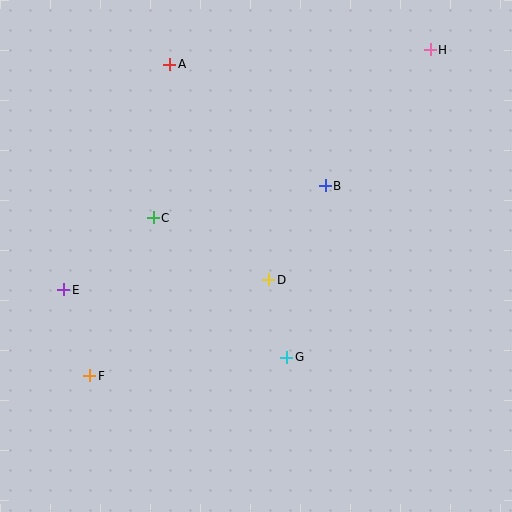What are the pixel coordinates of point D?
Point D is at (269, 280).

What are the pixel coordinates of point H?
Point H is at (430, 50).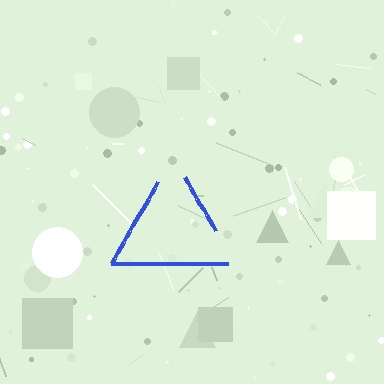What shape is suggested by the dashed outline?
The dashed outline suggests a triangle.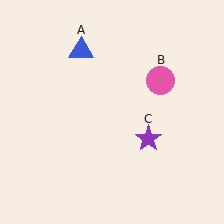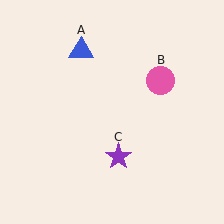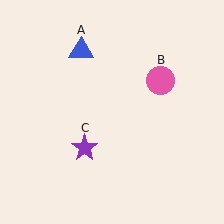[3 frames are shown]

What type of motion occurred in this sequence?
The purple star (object C) rotated clockwise around the center of the scene.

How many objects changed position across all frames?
1 object changed position: purple star (object C).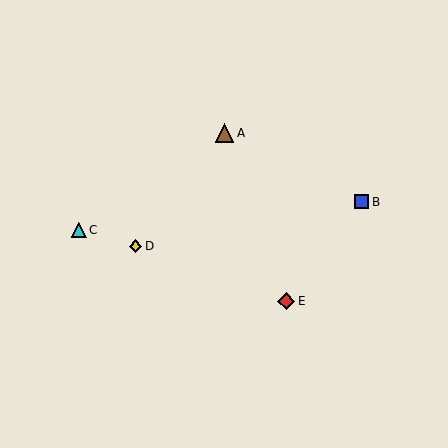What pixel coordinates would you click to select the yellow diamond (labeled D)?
Click at (135, 246) to select the yellow diamond D.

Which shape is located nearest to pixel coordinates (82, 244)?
The cyan triangle (labeled C) at (79, 230) is nearest to that location.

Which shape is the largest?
The brown triangle (labeled A) is the largest.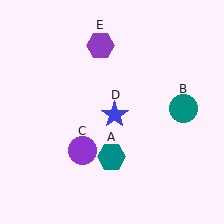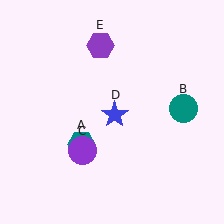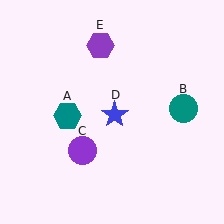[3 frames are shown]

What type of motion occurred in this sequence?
The teal hexagon (object A) rotated clockwise around the center of the scene.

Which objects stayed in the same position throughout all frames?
Teal circle (object B) and purple circle (object C) and blue star (object D) and purple hexagon (object E) remained stationary.